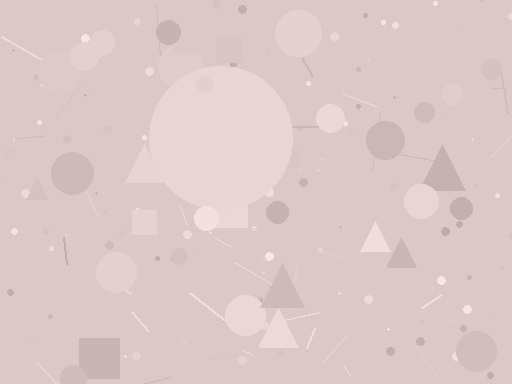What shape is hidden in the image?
A circle is hidden in the image.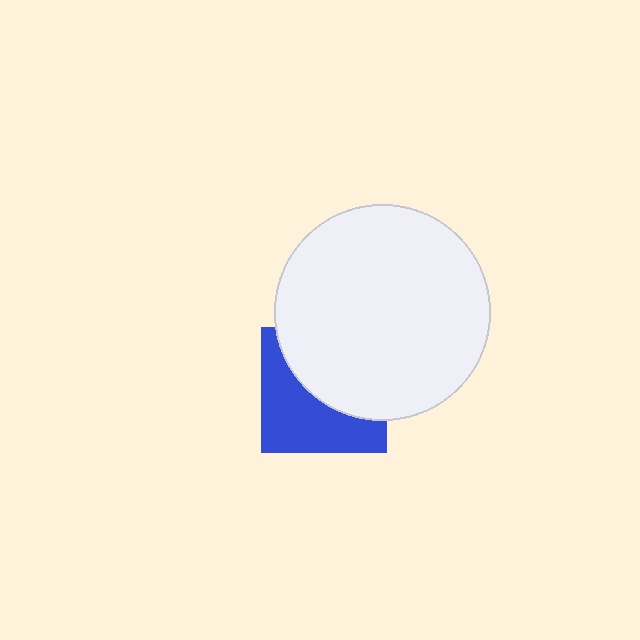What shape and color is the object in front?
The object in front is a white circle.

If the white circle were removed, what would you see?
You would see the complete blue square.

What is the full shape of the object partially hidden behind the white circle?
The partially hidden object is a blue square.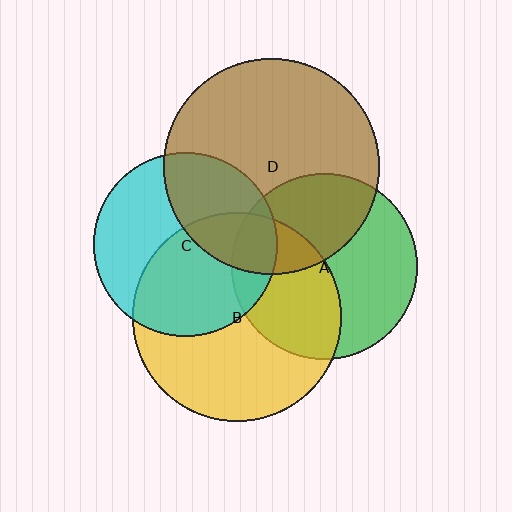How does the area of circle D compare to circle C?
Approximately 1.4 times.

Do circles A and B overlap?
Yes.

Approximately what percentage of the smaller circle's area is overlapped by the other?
Approximately 45%.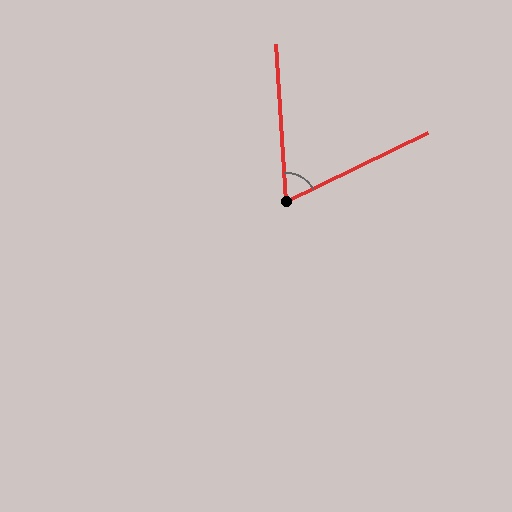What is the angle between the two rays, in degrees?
Approximately 68 degrees.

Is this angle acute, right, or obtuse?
It is acute.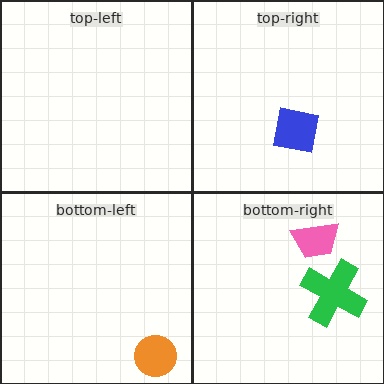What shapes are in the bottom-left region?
The orange circle.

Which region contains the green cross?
The bottom-right region.